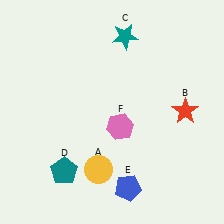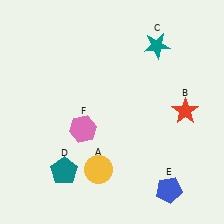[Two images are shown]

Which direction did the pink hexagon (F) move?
The pink hexagon (F) moved left.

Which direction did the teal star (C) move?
The teal star (C) moved right.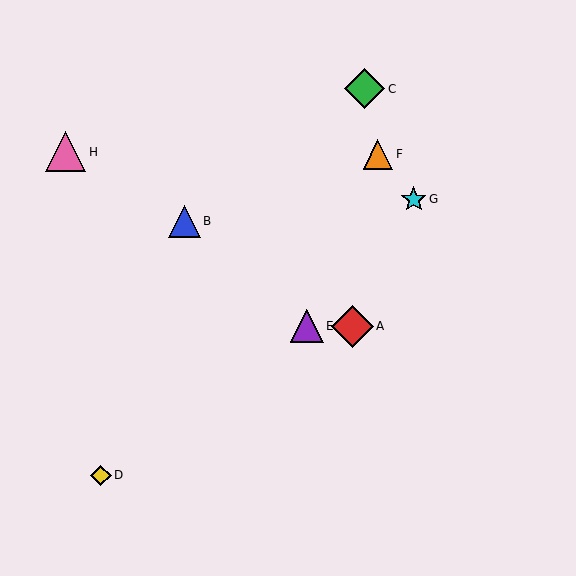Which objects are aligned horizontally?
Objects A, E are aligned horizontally.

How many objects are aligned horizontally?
2 objects (A, E) are aligned horizontally.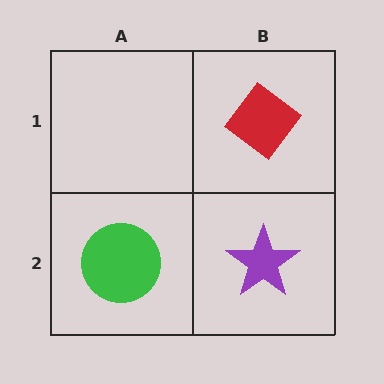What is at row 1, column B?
A red diamond.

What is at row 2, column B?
A purple star.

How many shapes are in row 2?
2 shapes.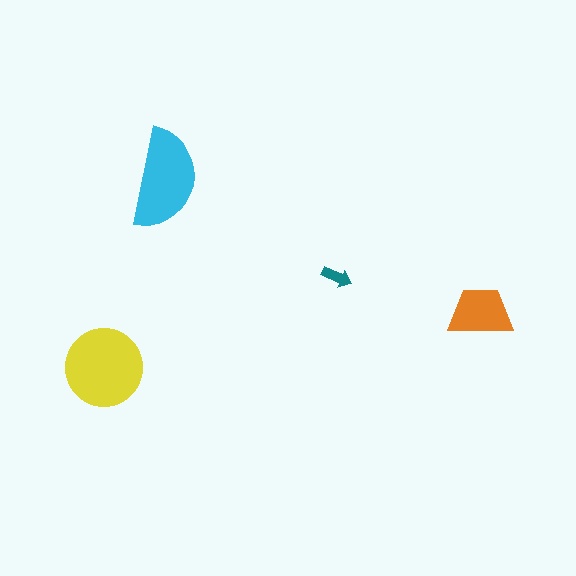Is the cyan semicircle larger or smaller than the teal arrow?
Larger.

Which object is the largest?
The yellow circle.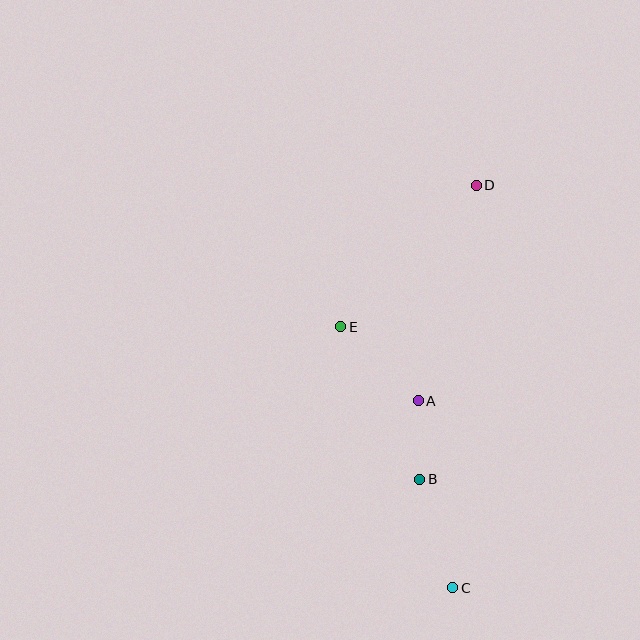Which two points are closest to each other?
Points A and B are closest to each other.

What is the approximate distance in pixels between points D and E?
The distance between D and E is approximately 196 pixels.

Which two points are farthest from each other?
Points C and D are farthest from each other.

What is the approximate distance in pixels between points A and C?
The distance between A and C is approximately 190 pixels.